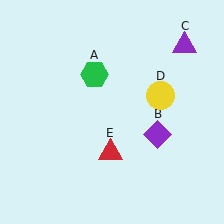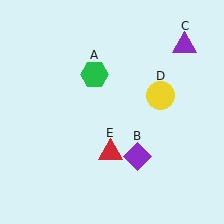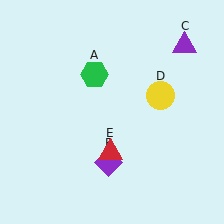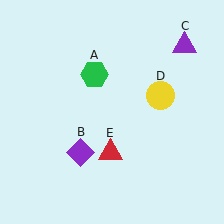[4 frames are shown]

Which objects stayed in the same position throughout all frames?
Green hexagon (object A) and purple triangle (object C) and yellow circle (object D) and red triangle (object E) remained stationary.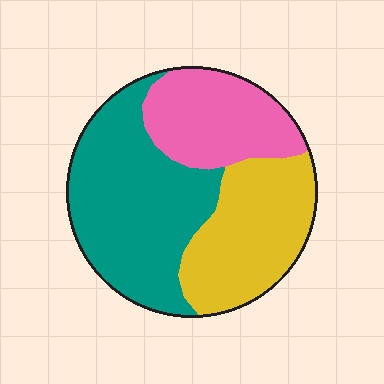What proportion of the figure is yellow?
Yellow takes up about one third (1/3) of the figure.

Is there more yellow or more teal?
Teal.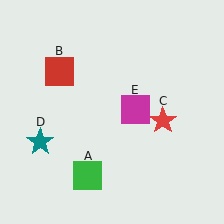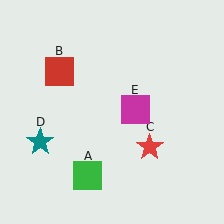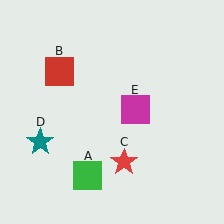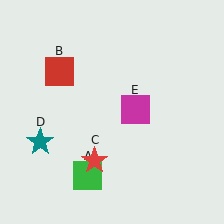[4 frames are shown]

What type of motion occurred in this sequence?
The red star (object C) rotated clockwise around the center of the scene.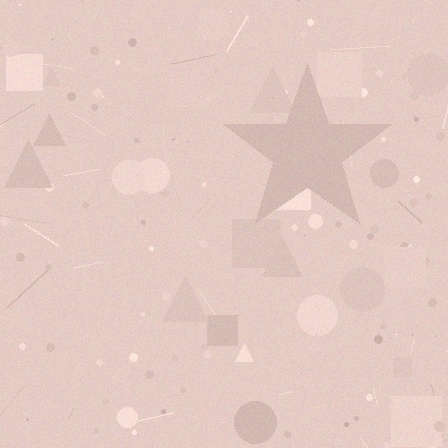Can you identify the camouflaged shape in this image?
The camouflaged shape is a star.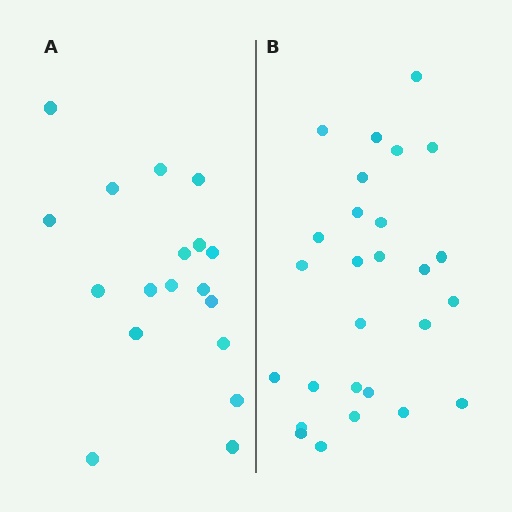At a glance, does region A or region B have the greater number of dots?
Region B (the right region) has more dots.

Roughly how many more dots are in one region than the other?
Region B has roughly 8 or so more dots than region A.